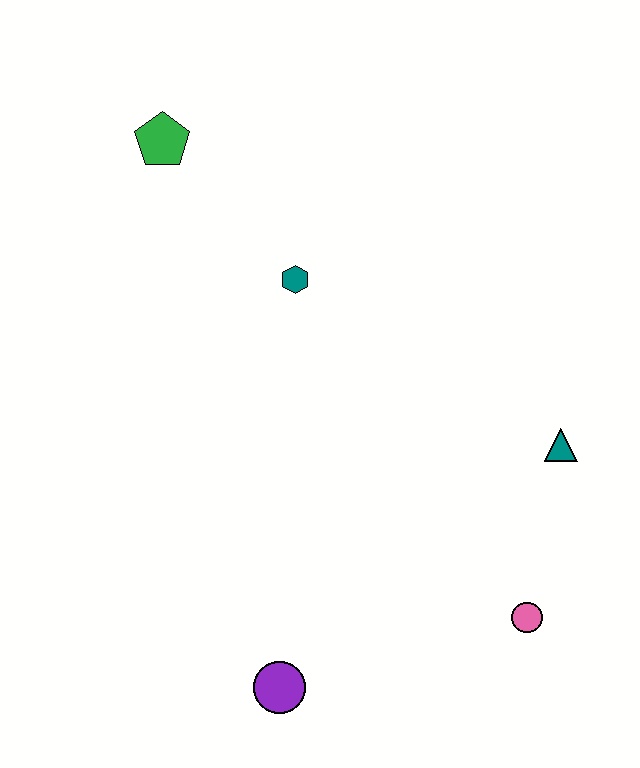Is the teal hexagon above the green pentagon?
No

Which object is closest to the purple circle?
The pink circle is closest to the purple circle.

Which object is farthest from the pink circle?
The green pentagon is farthest from the pink circle.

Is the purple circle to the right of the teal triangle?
No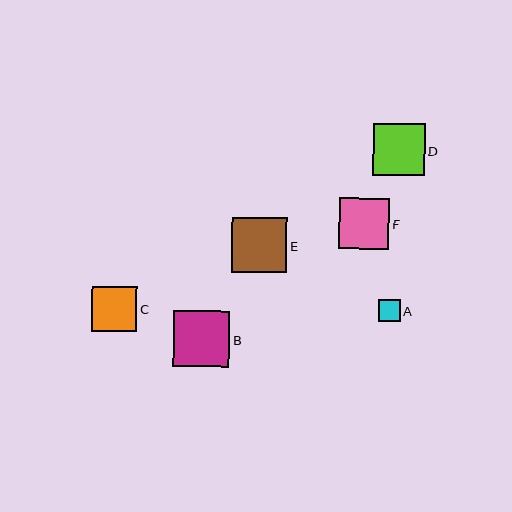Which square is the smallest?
Square A is the smallest with a size of approximately 22 pixels.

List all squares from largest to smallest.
From largest to smallest: B, E, D, F, C, A.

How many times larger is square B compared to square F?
Square B is approximately 1.1 times the size of square F.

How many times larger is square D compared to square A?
Square D is approximately 2.4 times the size of square A.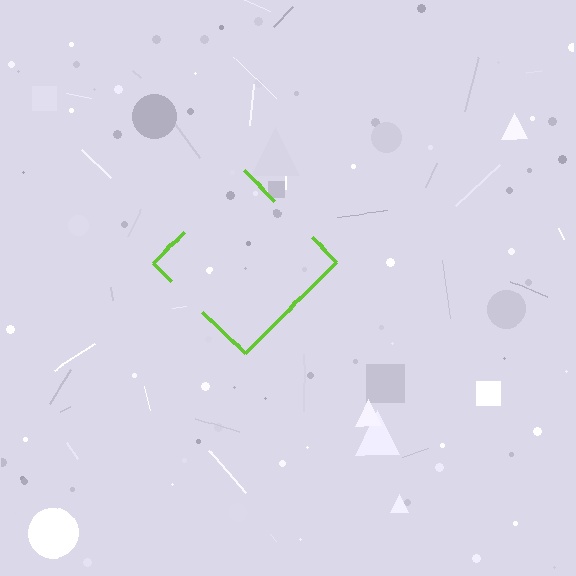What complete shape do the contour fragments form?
The contour fragments form a diamond.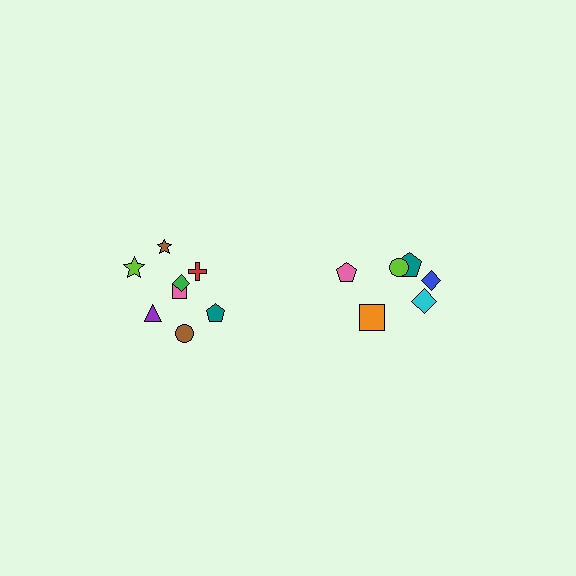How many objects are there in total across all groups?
There are 14 objects.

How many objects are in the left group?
There are 8 objects.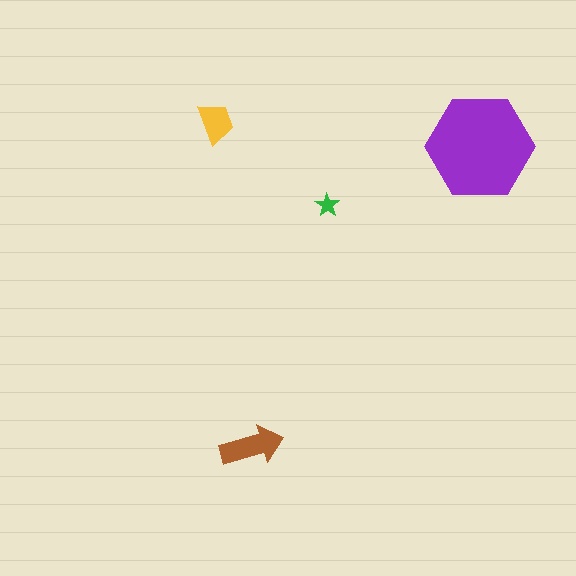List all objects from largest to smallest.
The purple hexagon, the brown arrow, the yellow trapezoid, the green star.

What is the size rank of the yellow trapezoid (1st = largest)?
3rd.